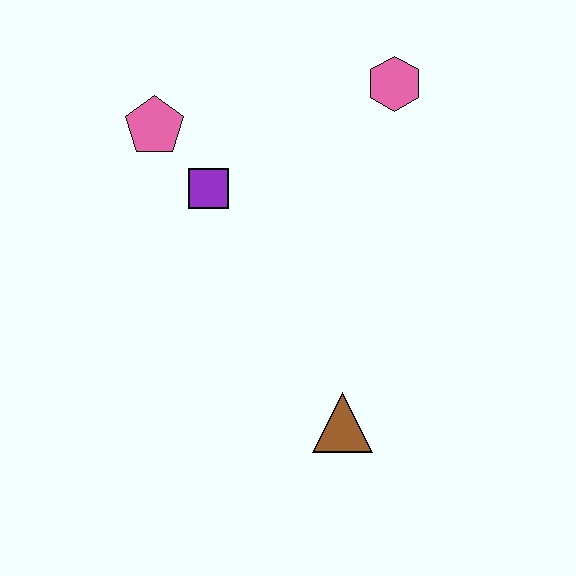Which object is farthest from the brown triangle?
The pink pentagon is farthest from the brown triangle.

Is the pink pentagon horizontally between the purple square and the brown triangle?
No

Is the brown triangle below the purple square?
Yes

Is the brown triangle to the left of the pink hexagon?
Yes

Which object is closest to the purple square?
The pink pentagon is closest to the purple square.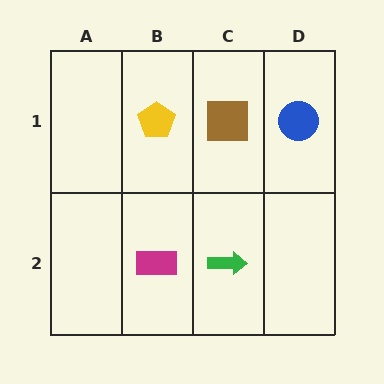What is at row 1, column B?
A yellow pentagon.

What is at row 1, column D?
A blue circle.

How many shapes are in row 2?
2 shapes.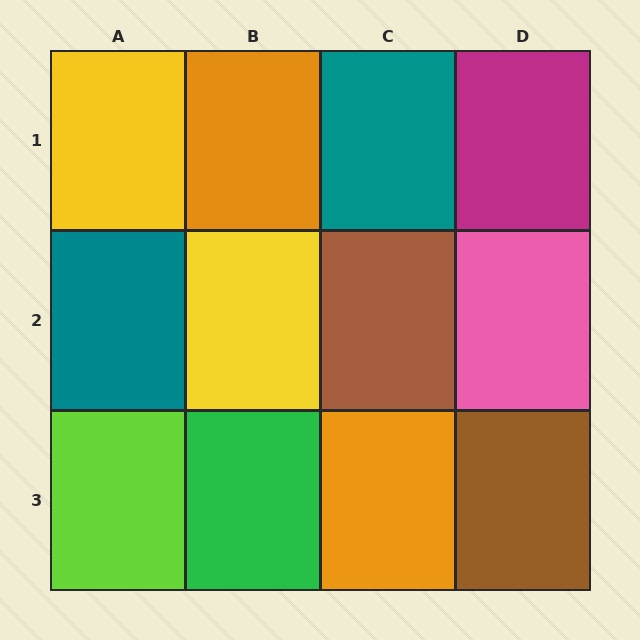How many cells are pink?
1 cell is pink.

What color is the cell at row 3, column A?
Lime.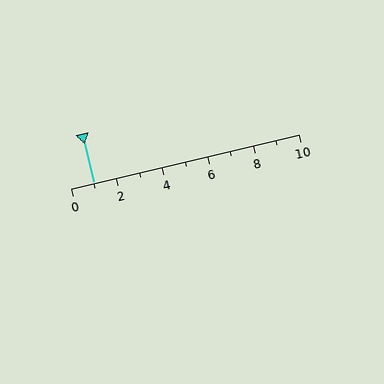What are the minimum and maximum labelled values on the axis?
The axis runs from 0 to 10.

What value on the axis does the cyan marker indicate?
The marker indicates approximately 1.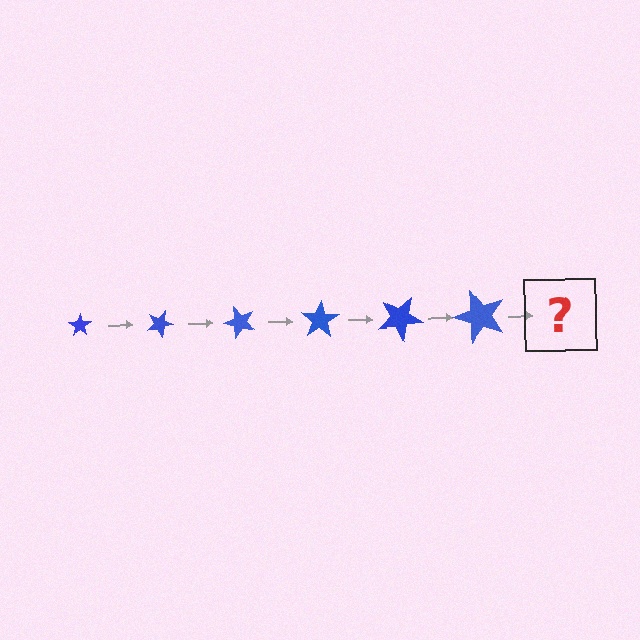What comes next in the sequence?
The next element should be a star, larger than the previous one and rotated 150 degrees from the start.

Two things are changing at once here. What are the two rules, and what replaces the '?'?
The two rules are that the star grows larger each step and it rotates 25 degrees each step. The '?' should be a star, larger than the previous one and rotated 150 degrees from the start.